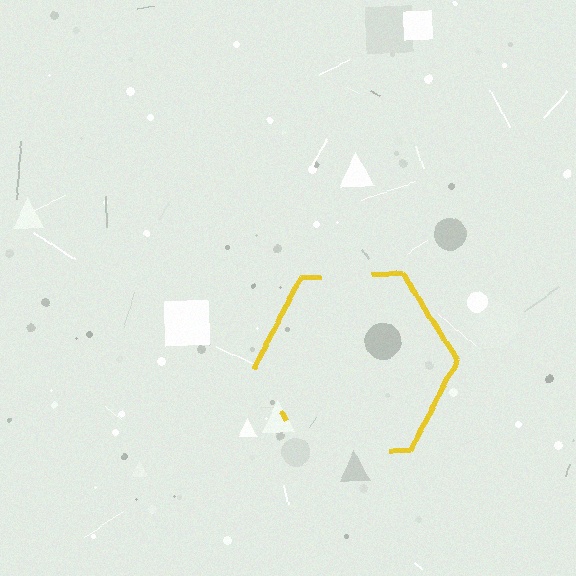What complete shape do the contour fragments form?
The contour fragments form a hexagon.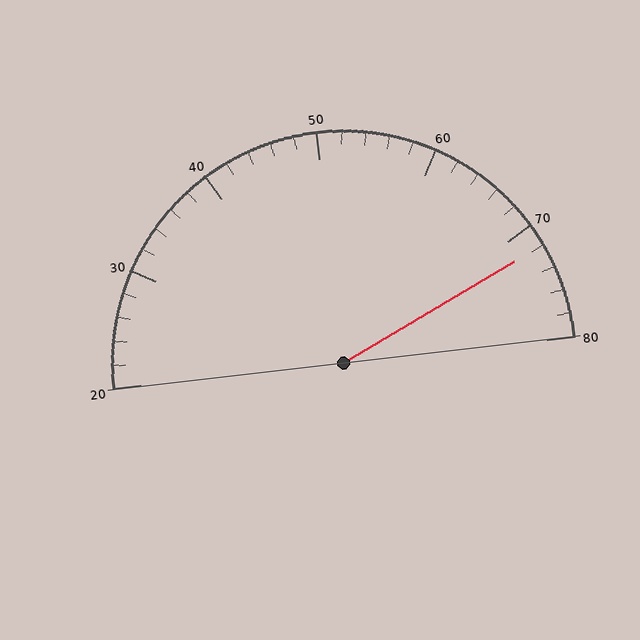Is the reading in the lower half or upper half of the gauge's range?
The reading is in the upper half of the range (20 to 80).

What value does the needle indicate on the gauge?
The needle indicates approximately 72.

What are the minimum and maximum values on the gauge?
The gauge ranges from 20 to 80.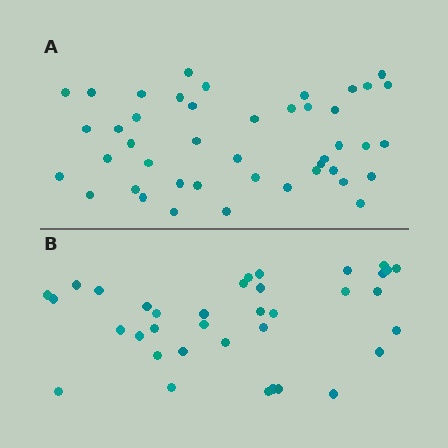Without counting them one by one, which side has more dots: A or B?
Region A (the top region) has more dots.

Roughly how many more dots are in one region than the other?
Region A has roughly 8 or so more dots than region B.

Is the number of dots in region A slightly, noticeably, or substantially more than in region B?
Region A has only slightly more — the two regions are fairly close. The ratio is roughly 1.2 to 1.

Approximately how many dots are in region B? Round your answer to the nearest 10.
About 40 dots. (The exact count is 36, which rounds to 40.)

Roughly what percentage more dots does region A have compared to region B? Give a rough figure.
About 20% more.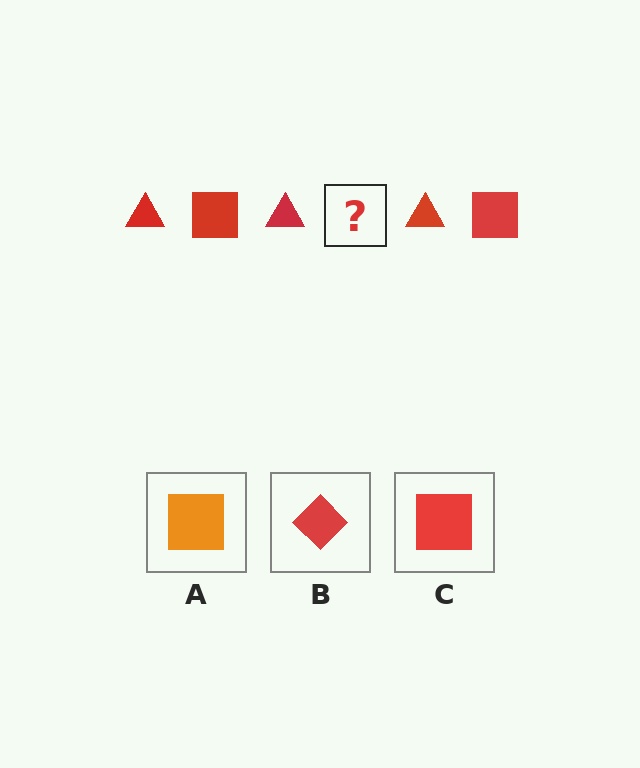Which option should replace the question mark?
Option C.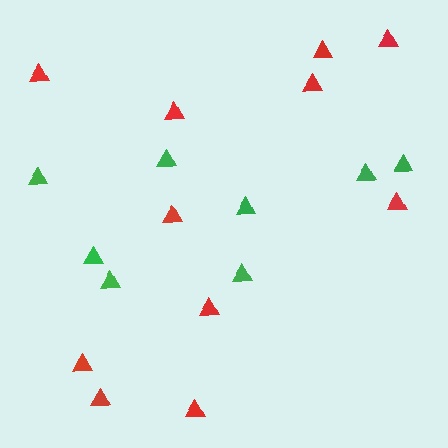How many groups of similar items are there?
There are 2 groups: one group of green triangles (8) and one group of red triangles (11).